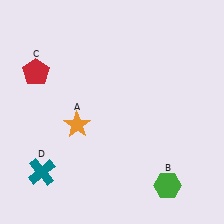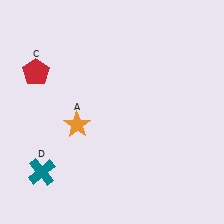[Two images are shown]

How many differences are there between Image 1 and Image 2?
There is 1 difference between the two images.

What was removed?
The green hexagon (B) was removed in Image 2.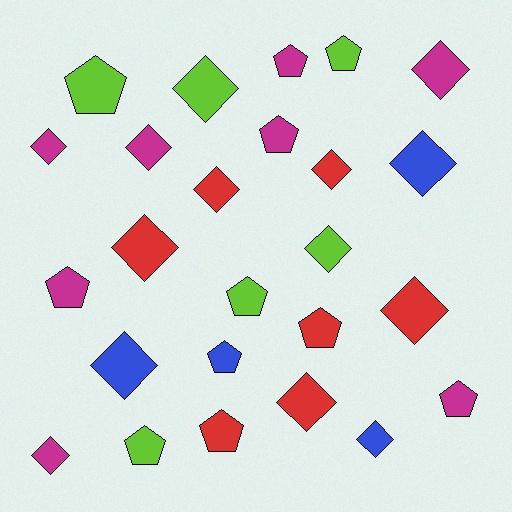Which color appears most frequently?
Magenta, with 8 objects.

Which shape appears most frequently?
Diamond, with 14 objects.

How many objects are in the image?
There are 25 objects.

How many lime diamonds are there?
There are 2 lime diamonds.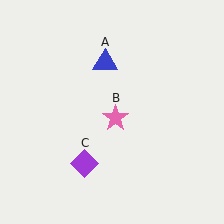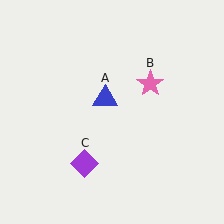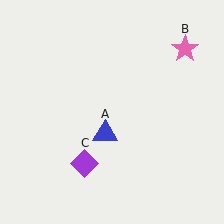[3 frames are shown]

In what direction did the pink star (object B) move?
The pink star (object B) moved up and to the right.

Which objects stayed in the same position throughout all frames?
Purple diamond (object C) remained stationary.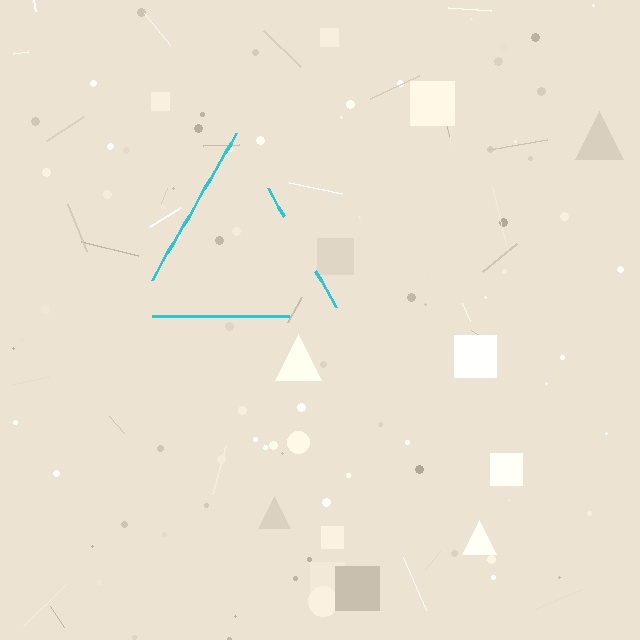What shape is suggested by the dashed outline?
The dashed outline suggests a triangle.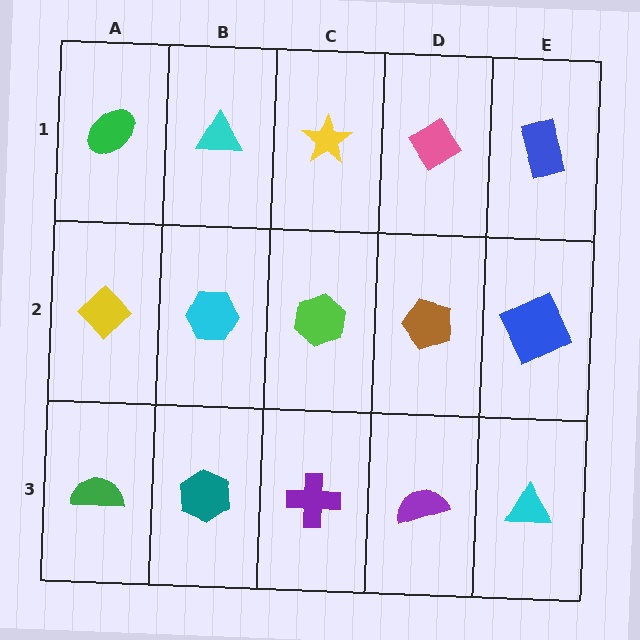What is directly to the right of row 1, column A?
A cyan triangle.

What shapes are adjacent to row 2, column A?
A green ellipse (row 1, column A), a green semicircle (row 3, column A), a cyan hexagon (row 2, column B).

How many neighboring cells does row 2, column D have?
4.